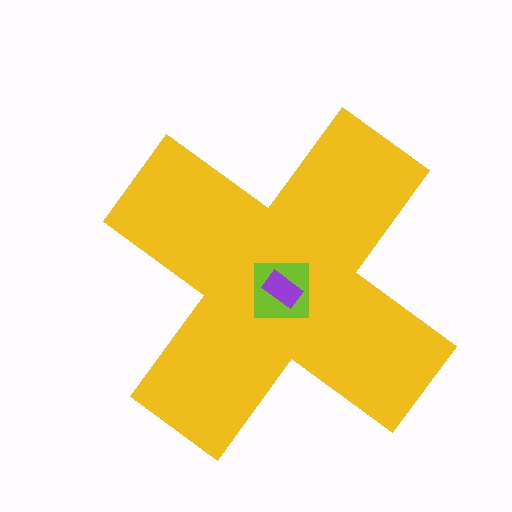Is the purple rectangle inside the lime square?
Yes.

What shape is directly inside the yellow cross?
The lime square.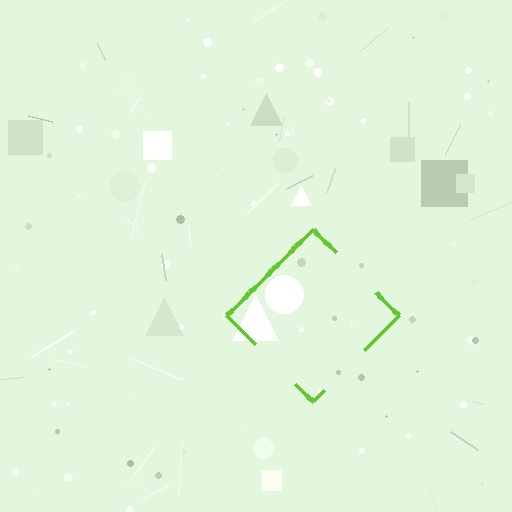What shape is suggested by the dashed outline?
The dashed outline suggests a diamond.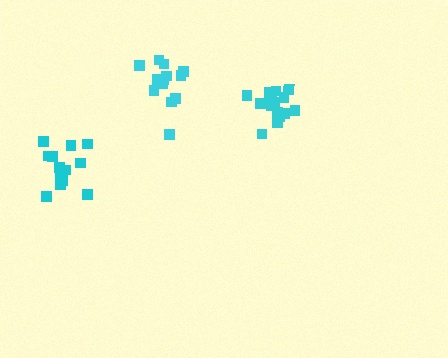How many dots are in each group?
Group 1: 12 dots, Group 2: 16 dots, Group 3: 13 dots (41 total).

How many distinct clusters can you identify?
There are 3 distinct clusters.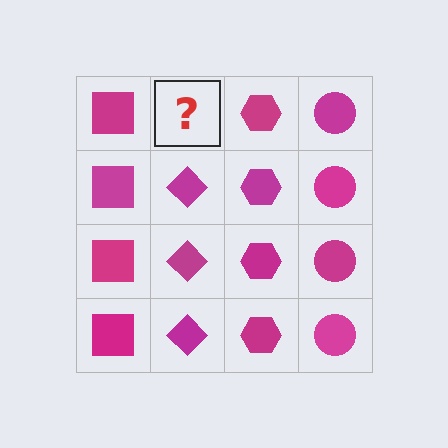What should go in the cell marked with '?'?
The missing cell should contain a magenta diamond.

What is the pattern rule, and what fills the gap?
The rule is that each column has a consistent shape. The gap should be filled with a magenta diamond.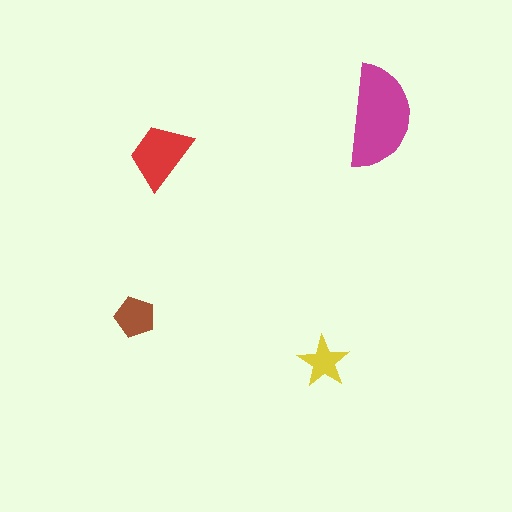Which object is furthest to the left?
The brown pentagon is leftmost.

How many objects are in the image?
There are 4 objects in the image.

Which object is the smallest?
The yellow star.